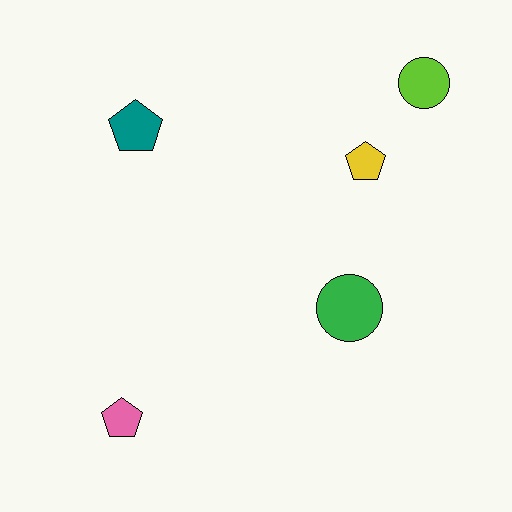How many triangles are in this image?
There are no triangles.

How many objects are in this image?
There are 5 objects.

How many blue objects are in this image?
There are no blue objects.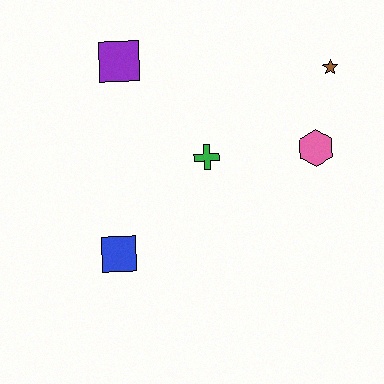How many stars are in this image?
There is 1 star.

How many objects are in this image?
There are 5 objects.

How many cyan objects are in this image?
There are no cyan objects.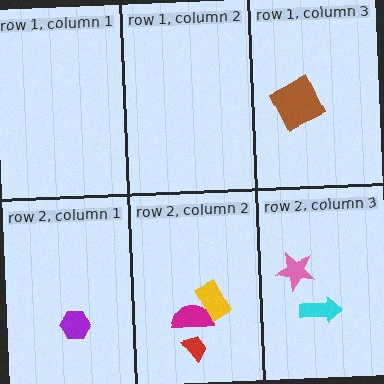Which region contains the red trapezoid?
The row 2, column 2 region.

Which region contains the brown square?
The row 1, column 3 region.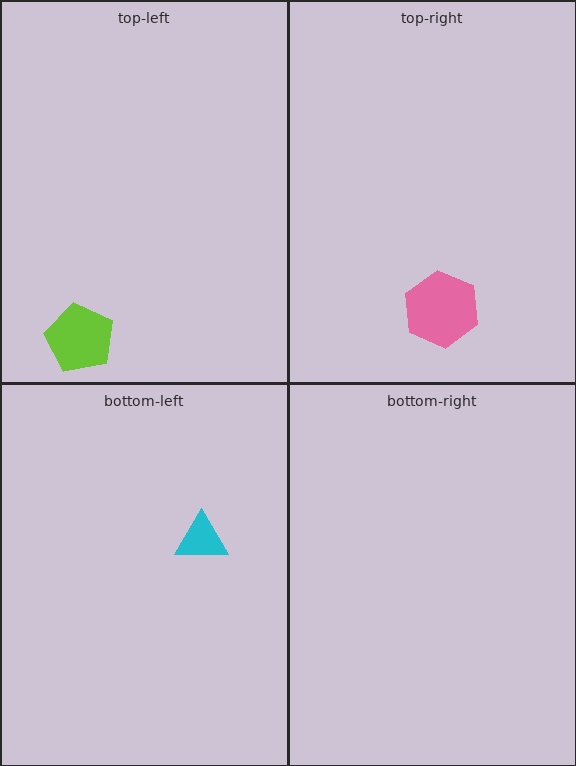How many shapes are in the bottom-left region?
1.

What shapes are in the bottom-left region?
The cyan triangle.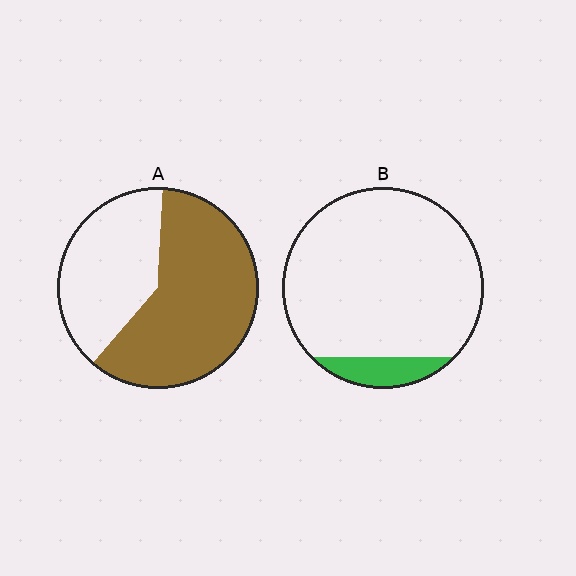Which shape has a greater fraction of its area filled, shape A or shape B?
Shape A.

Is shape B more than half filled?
No.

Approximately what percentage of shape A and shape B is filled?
A is approximately 60% and B is approximately 10%.